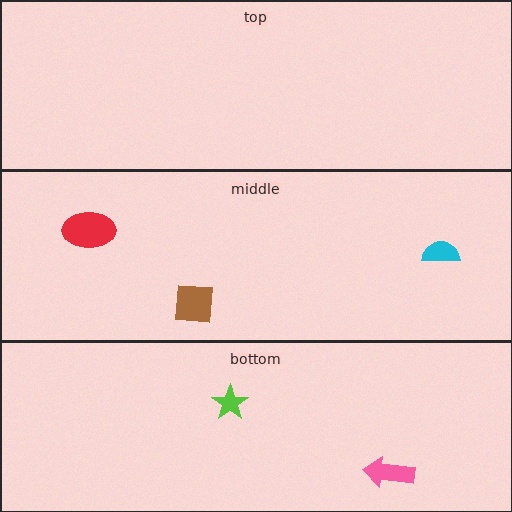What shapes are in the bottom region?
The pink arrow, the lime star.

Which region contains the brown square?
The middle region.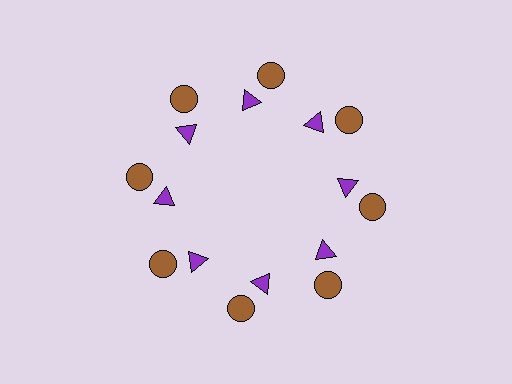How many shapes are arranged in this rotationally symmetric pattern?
There are 16 shapes, arranged in 8 groups of 2.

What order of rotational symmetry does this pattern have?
This pattern has 8-fold rotational symmetry.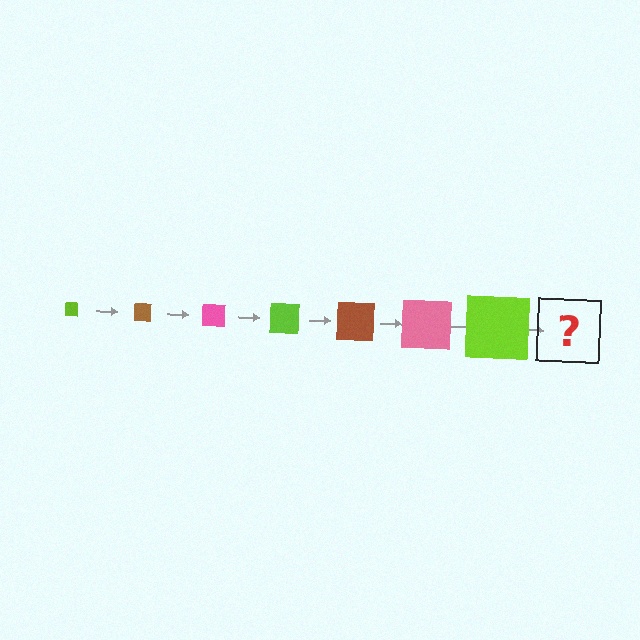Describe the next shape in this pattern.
It should be a brown square, larger than the previous one.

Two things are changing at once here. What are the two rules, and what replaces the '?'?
The two rules are that the square grows larger each step and the color cycles through lime, brown, and pink. The '?' should be a brown square, larger than the previous one.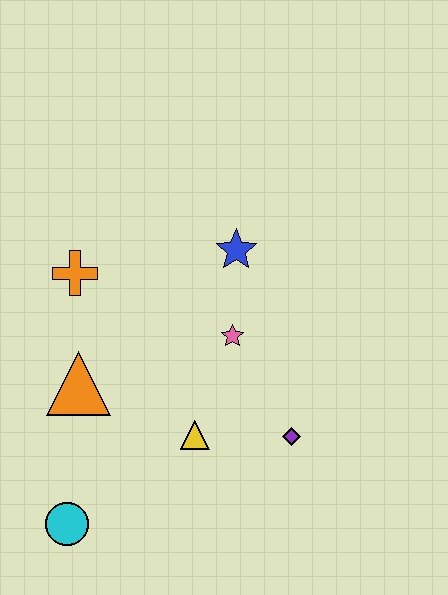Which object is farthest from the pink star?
The cyan circle is farthest from the pink star.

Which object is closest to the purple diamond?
The yellow triangle is closest to the purple diamond.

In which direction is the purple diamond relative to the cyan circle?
The purple diamond is to the right of the cyan circle.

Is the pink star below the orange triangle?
No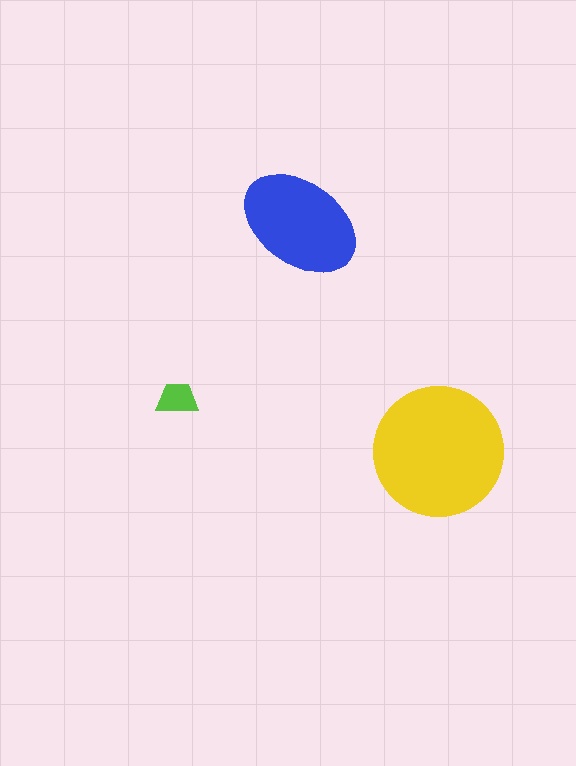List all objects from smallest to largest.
The lime trapezoid, the blue ellipse, the yellow circle.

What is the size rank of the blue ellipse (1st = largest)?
2nd.